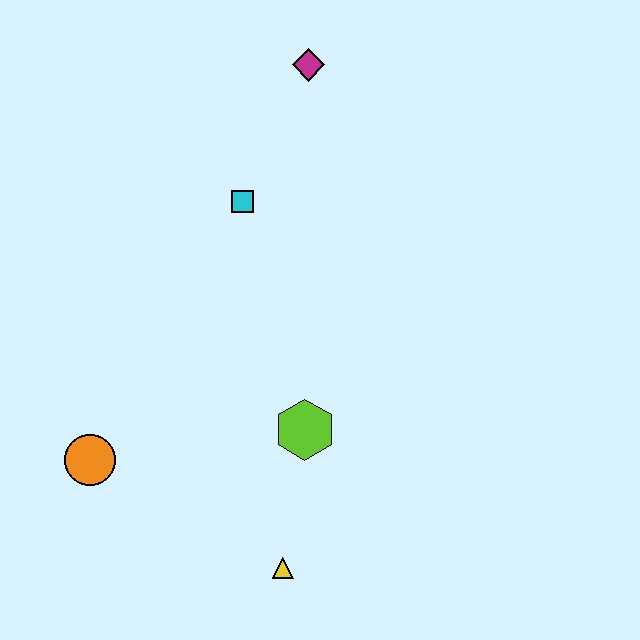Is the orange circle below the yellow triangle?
No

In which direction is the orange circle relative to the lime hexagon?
The orange circle is to the left of the lime hexagon.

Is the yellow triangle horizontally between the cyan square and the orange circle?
No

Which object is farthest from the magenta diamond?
The yellow triangle is farthest from the magenta diamond.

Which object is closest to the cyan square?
The magenta diamond is closest to the cyan square.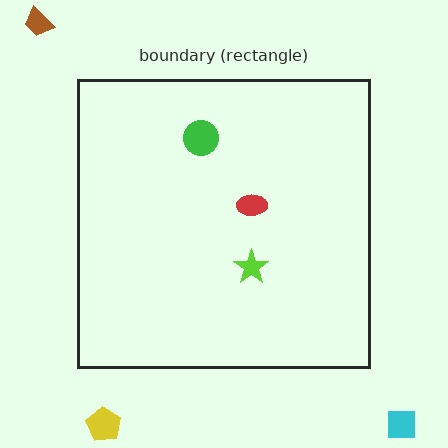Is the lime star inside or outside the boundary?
Inside.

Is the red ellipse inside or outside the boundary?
Inside.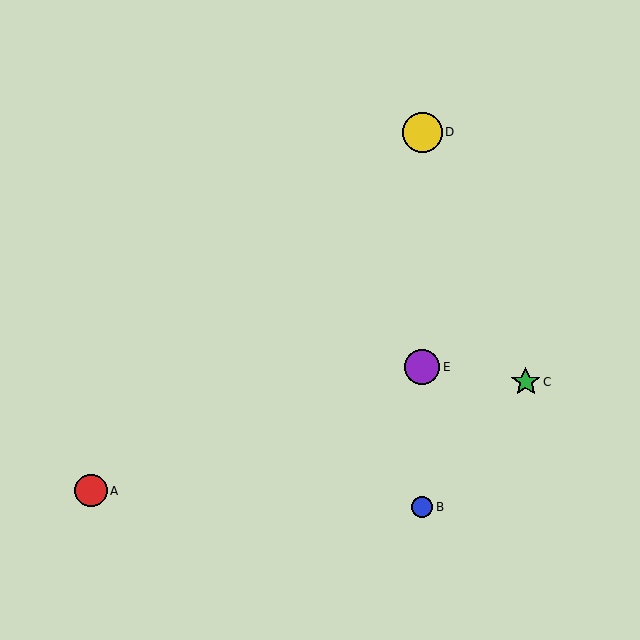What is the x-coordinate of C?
Object C is at x≈526.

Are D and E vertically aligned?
Yes, both are at x≈422.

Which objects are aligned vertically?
Objects B, D, E are aligned vertically.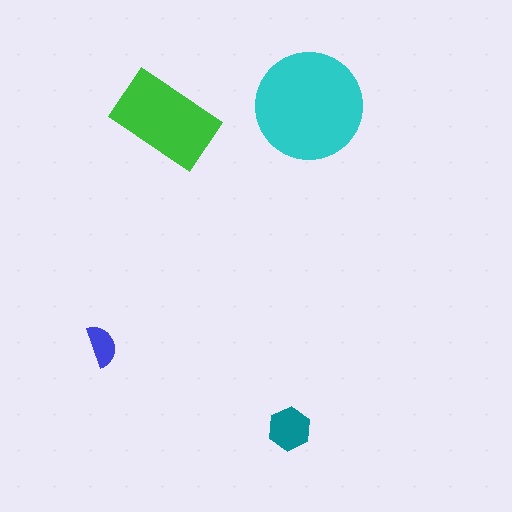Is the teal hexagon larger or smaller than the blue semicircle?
Larger.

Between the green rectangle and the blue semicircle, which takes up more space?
The green rectangle.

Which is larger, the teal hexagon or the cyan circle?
The cyan circle.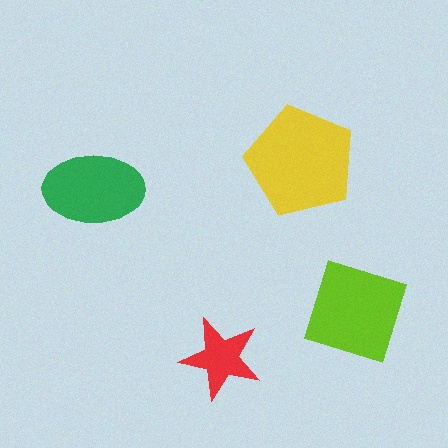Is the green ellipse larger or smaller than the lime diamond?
Smaller.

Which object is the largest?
The yellow pentagon.